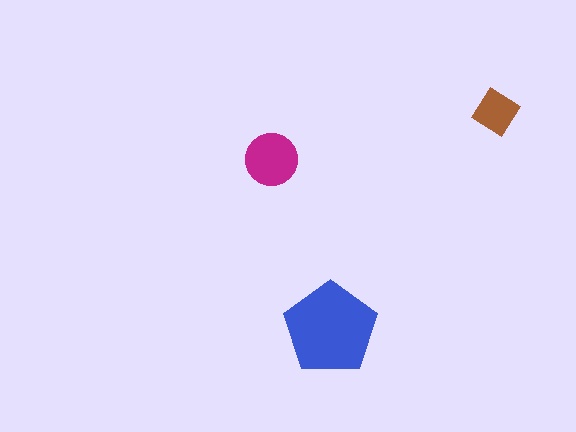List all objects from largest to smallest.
The blue pentagon, the magenta circle, the brown diamond.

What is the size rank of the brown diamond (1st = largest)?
3rd.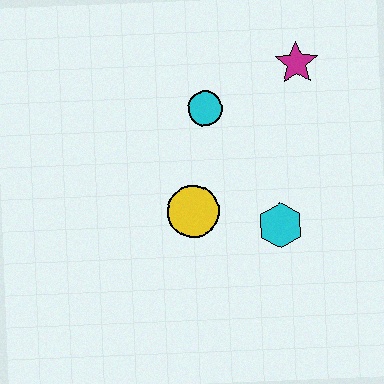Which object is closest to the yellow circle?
The cyan hexagon is closest to the yellow circle.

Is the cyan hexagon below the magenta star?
Yes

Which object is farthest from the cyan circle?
The cyan hexagon is farthest from the cyan circle.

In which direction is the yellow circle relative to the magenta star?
The yellow circle is below the magenta star.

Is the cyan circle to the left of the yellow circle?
No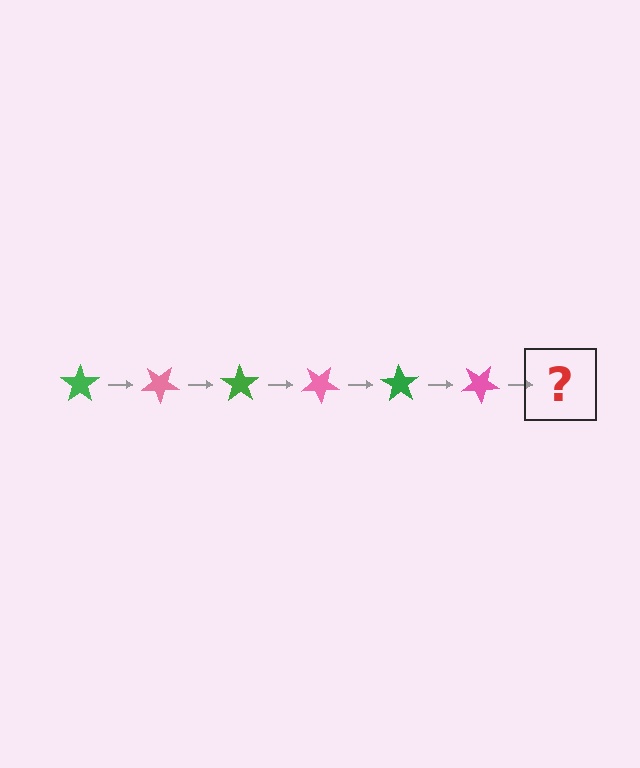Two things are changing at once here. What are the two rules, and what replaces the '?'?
The two rules are that it rotates 35 degrees each step and the color cycles through green and pink. The '?' should be a green star, rotated 210 degrees from the start.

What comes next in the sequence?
The next element should be a green star, rotated 210 degrees from the start.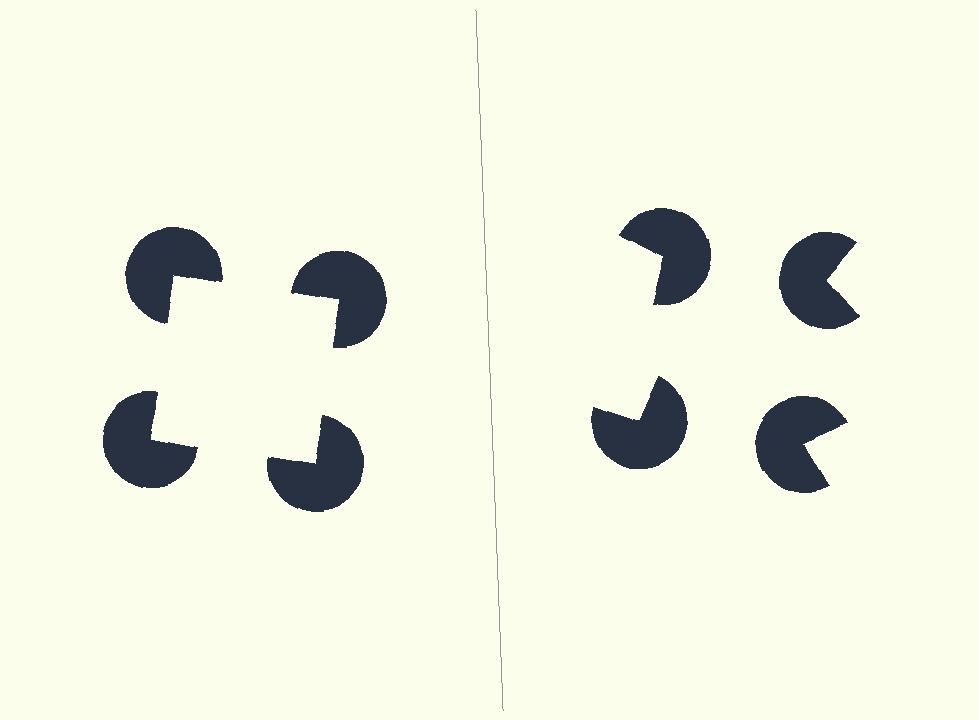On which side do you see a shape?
An illusory square appears on the left side. On the right side the wedge cuts are rotated, so no coherent shape forms.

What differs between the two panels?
The pac-man discs are positioned identically on both sides; only the wedge orientations differ. On the left they align to a square; on the right they are misaligned.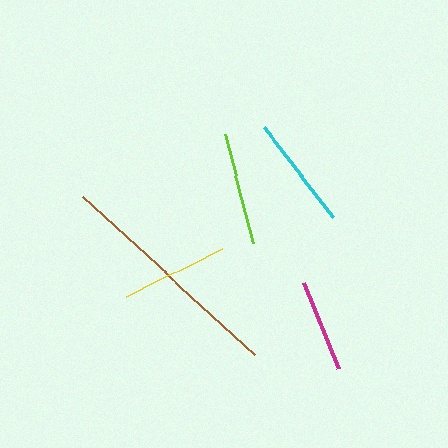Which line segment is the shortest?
The magenta line is the shortest at approximately 93 pixels.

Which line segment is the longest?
The brown line is the longest at approximately 233 pixels.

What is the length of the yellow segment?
The yellow segment is approximately 106 pixels long.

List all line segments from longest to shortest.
From longest to shortest: brown, cyan, lime, yellow, magenta.